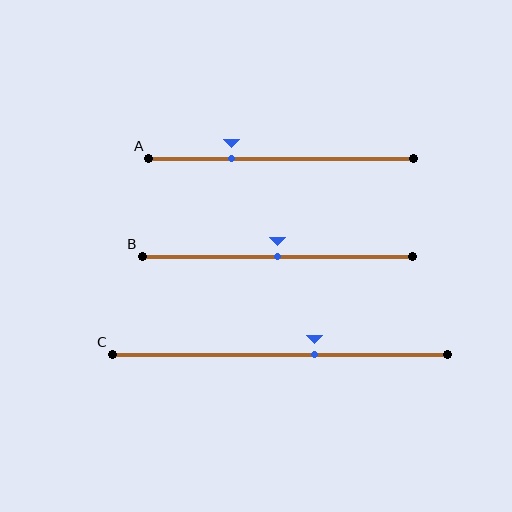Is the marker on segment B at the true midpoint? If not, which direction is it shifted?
Yes, the marker on segment B is at the true midpoint.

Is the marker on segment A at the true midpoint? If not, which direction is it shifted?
No, the marker on segment A is shifted to the left by about 19% of the segment length.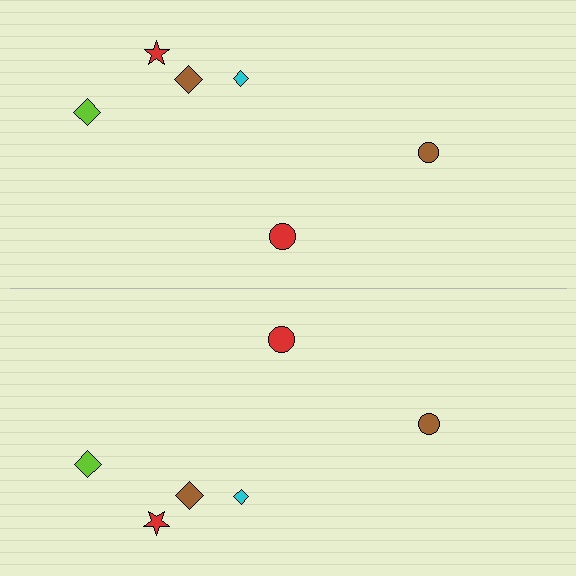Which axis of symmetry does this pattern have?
The pattern has a horizontal axis of symmetry running through the center of the image.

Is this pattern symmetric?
Yes, this pattern has bilateral (reflection) symmetry.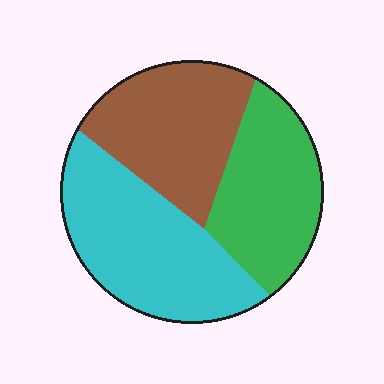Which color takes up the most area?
Cyan, at roughly 40%.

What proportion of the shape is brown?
Brown covers 32% of the shape.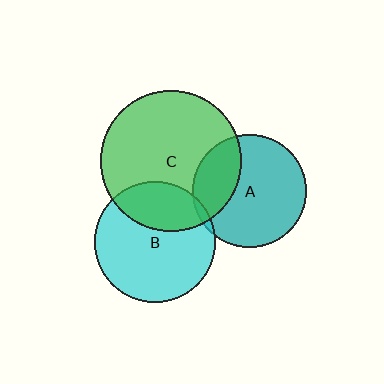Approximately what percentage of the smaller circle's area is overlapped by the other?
Approximately 30%.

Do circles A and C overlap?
Yes.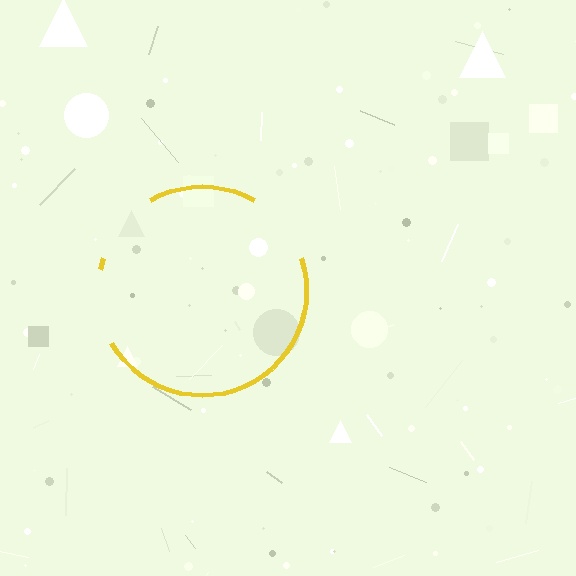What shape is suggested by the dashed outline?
The dashed outline suggests a circle.